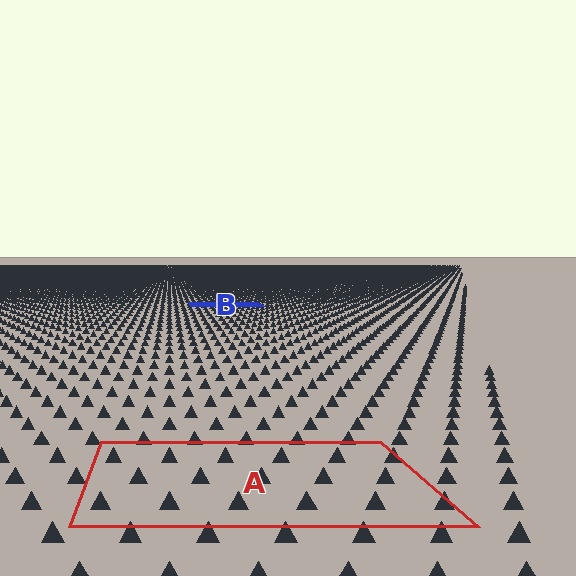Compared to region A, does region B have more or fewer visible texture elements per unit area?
Region B has more texture elements per unit area — they are packed more densely because it is farther away.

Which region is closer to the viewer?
Region A is closer. The texture elements there are larger and more spread out.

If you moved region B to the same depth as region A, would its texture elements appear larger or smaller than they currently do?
They would appear larger. At a closer depth, the same texture elements are projected at a bigger on-screen size.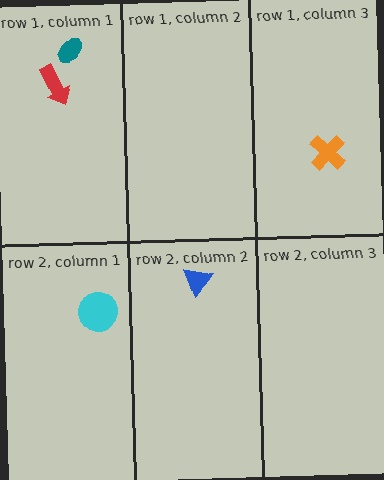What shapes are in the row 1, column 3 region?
The orange cross.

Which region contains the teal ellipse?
The row 1, column 1 region.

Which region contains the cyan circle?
The row 2, column 1 region.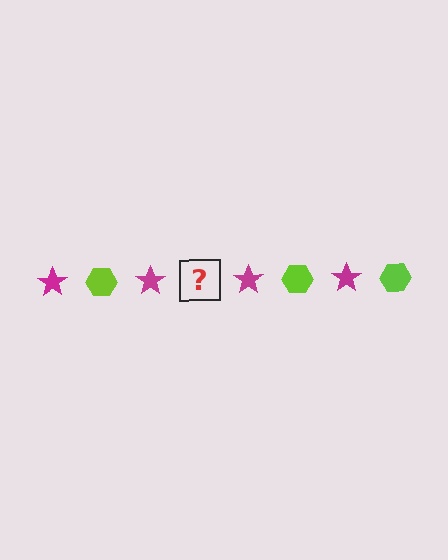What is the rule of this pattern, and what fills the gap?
The rule is that the pattern alternates between magenta star and lime hexagon. The gap should be filled with a lime hexagon.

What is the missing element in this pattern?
The missing element is a lime hexagon.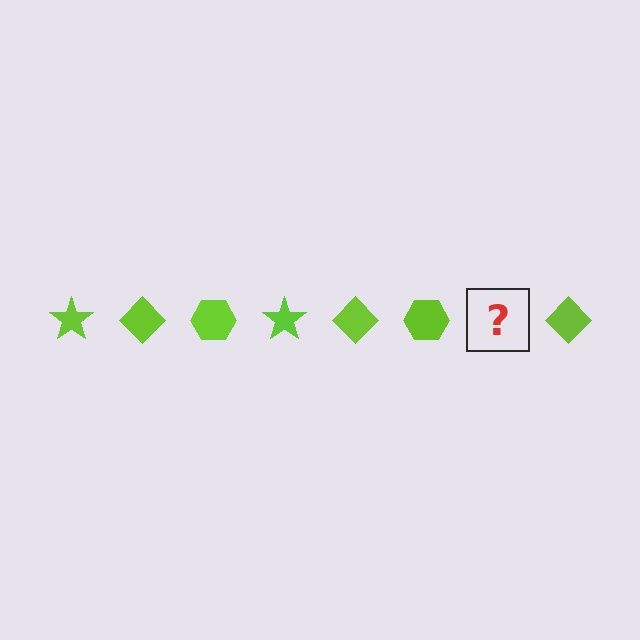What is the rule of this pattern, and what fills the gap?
The rule is that the pattern cycles through star, diamond, hexagon shapes in lime. The gap should be filled with a lime star.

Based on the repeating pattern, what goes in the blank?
The blank should be a lime star.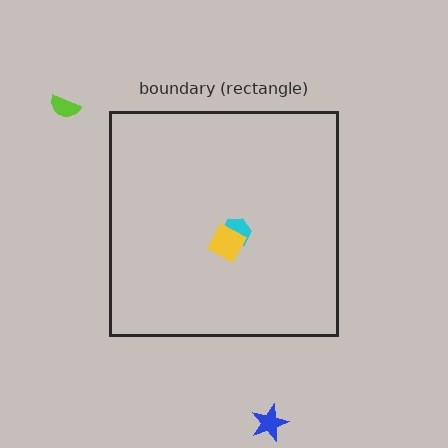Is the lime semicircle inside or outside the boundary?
Outside.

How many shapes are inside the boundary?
2 inside, 2 outside.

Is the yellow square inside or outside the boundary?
Inside.